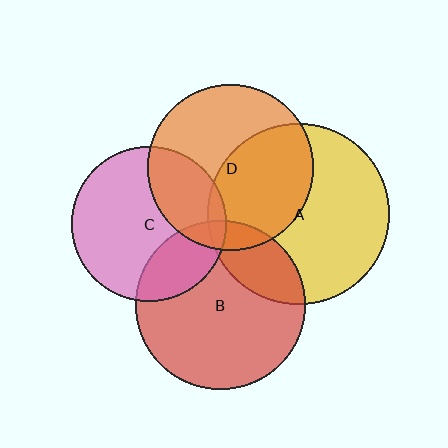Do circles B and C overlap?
Yes.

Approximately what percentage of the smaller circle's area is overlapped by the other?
Approximately 25%.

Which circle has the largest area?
Circle A (yellow).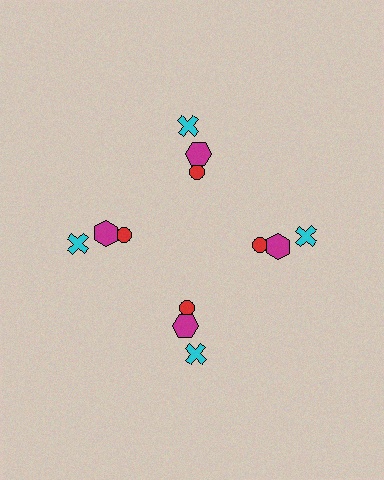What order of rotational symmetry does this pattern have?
This pattern has 4-fold rotational symmetry.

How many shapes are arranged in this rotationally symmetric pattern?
There are 12 shapes, arranged in 4 groups of 3.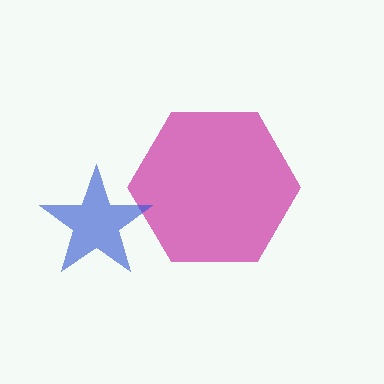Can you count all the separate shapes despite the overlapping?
Yes, there are 2 separate shapes.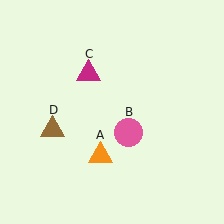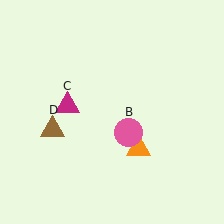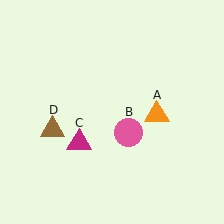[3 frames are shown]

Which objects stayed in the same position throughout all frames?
Pink circle (object B) and brown triangle (object D) remained stationary.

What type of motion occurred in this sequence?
The orange triangle (object A), magenta triangle (object C) rotated counterclockwise around the center of the scene.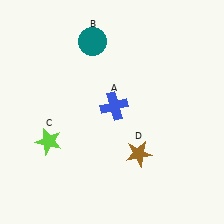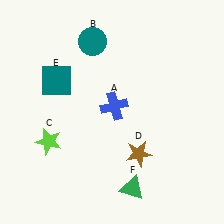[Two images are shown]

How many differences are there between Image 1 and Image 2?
There are 2 differences between the two images.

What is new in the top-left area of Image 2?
A teal square (E) was added in the top-left area of Image 2.